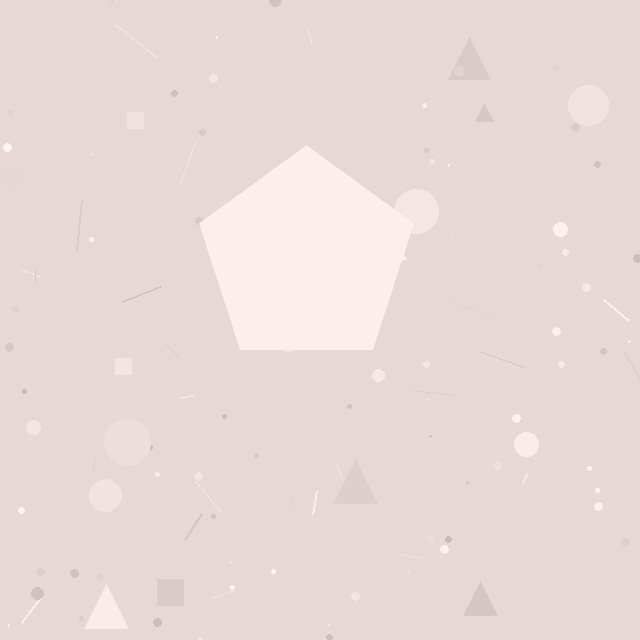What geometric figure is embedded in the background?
A pentagon is embedded in the background.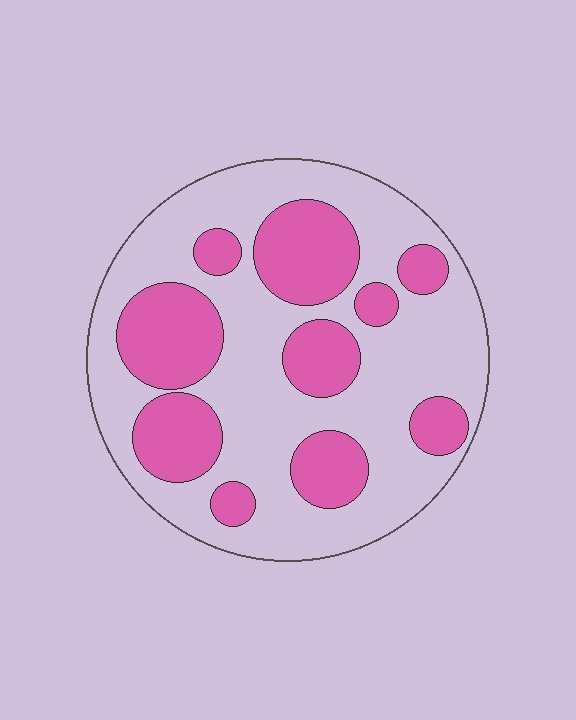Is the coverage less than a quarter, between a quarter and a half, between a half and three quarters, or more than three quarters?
Between a quarter and a half.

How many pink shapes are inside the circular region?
10.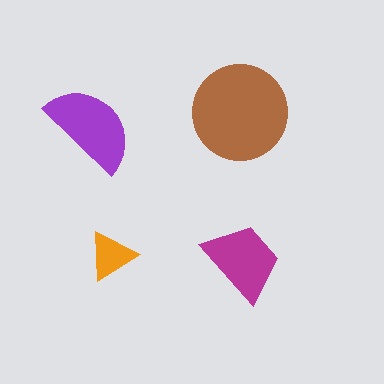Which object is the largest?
The brown circle.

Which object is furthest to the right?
The magenta trapezoid is rightmost.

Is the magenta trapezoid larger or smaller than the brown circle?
Smaller.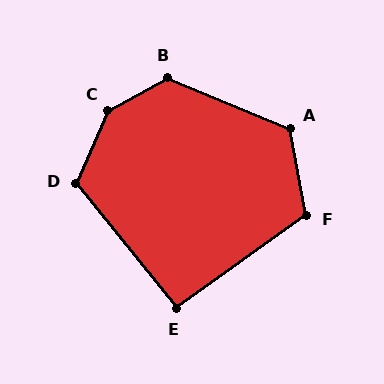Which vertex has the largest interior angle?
C, at approximately 143 degrees.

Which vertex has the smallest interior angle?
E, at approximately 94 degrees.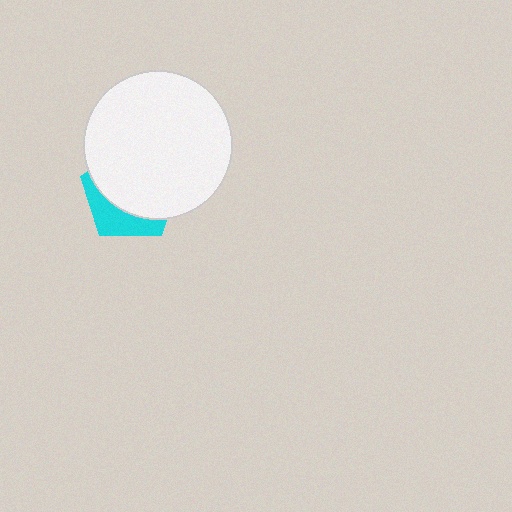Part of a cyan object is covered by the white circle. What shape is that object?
It is a pentagon.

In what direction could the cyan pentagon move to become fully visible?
The cyan pentagon could move down. That would shift it out from behind the white circle entirely.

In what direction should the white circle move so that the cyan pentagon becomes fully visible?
The white circle should move up. That is the shortest direction to clear the overlap and leave the cyan pentagon fully visible.